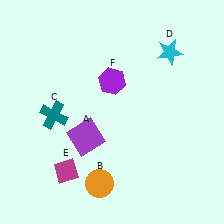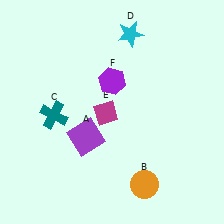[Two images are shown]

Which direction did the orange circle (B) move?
The orange circle (B) moved right.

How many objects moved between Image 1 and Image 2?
3 objects moved between the two images.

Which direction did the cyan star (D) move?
The cyan star (D) moved left.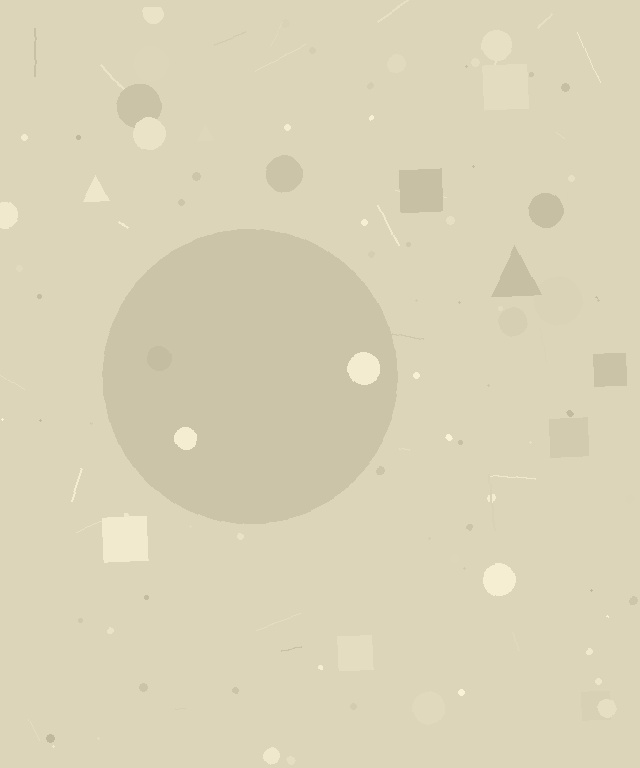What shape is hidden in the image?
A circle is hidden in the image.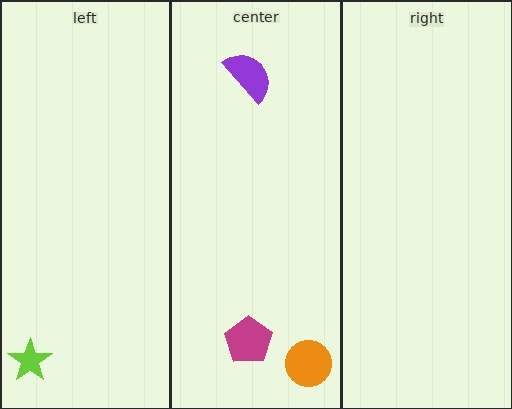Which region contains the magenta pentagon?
The center region.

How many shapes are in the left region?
1.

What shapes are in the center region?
The magenta pentagon, the purple semicircle, the orange circle.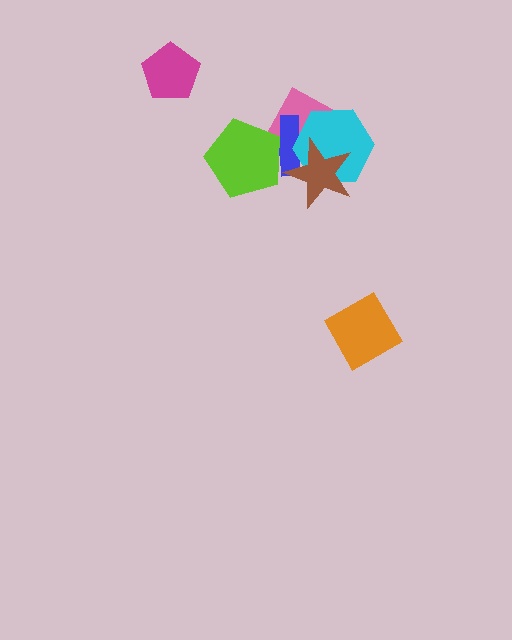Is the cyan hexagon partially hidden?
Yes, it is partially covered by another shape.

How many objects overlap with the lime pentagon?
2 objects overlap with the lime pentagon.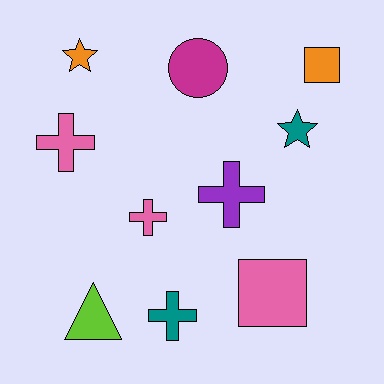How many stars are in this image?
There are 2 stars.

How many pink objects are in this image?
There are 3 pink objects.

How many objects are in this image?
There are 10 objects.